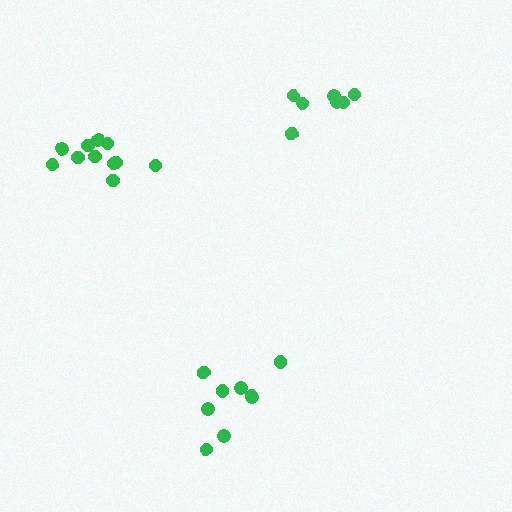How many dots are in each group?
Group 1: 7 dots, Group 2: 9 dots, Group 3: 11 dots (27 total).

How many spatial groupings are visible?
There are 3 spatial groupings.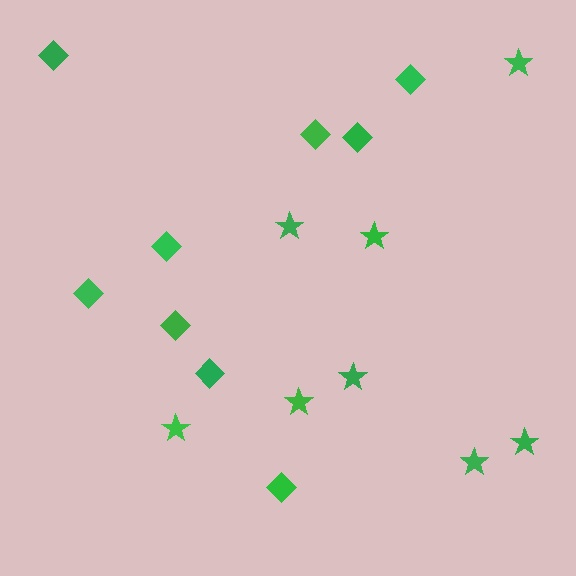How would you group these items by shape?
There are 2 groups: one group of diamonds (9) and one group of stars (8).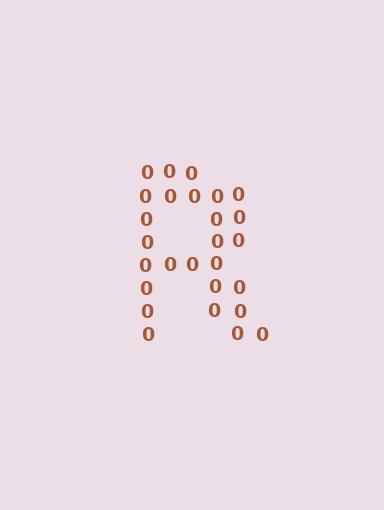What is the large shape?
The large shape is the letter R.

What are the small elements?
The small elements are digit 0's.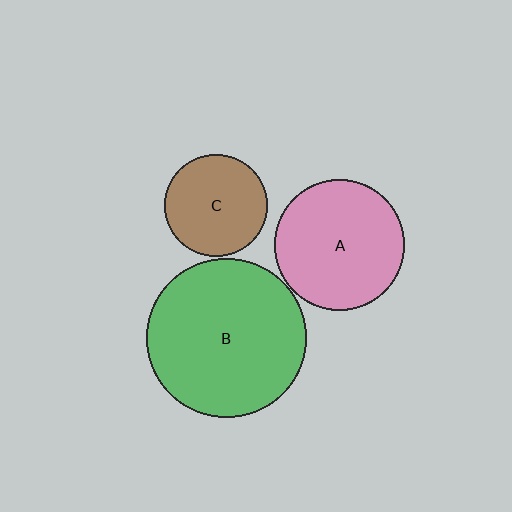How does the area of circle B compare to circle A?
Approximately 1.5 times.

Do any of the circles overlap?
No, none of the circles overlap.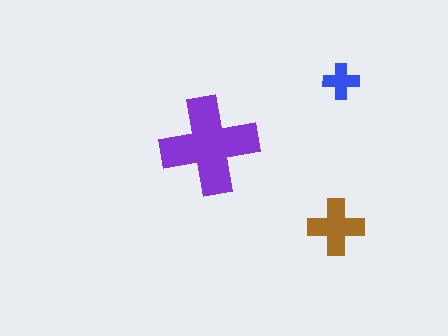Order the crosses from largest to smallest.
the purple one, the brown one, the blue one.